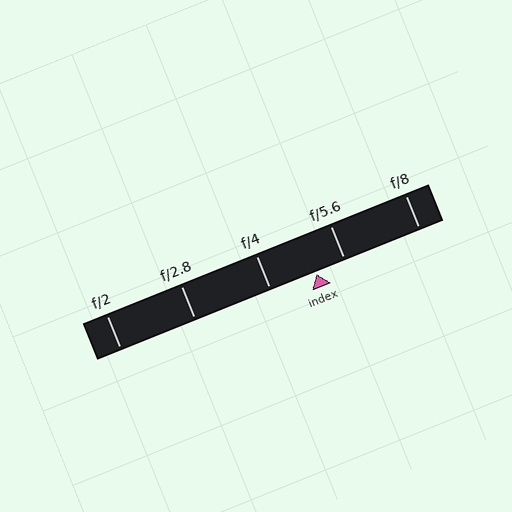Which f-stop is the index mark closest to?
The index mark is closest to f/5.6.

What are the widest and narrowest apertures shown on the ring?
The widest aperture shown is f/2 and the narrowest is f/8.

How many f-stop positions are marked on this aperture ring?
There are 5 f-stop positions marked.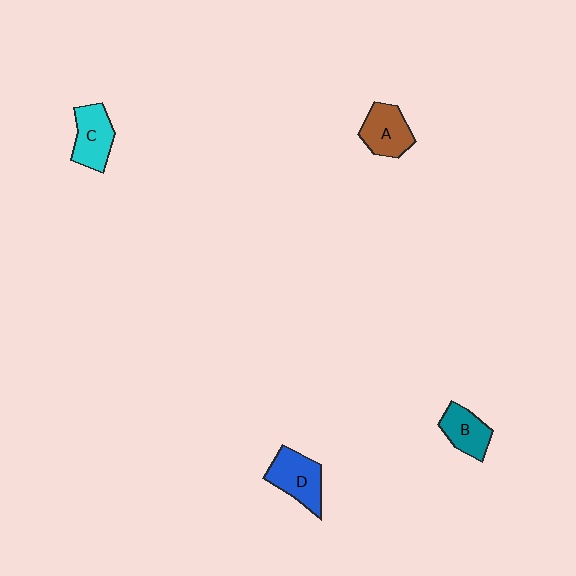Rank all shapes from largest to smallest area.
From largest to smallest: D (blue), C (cyan), A (brown), B (teal).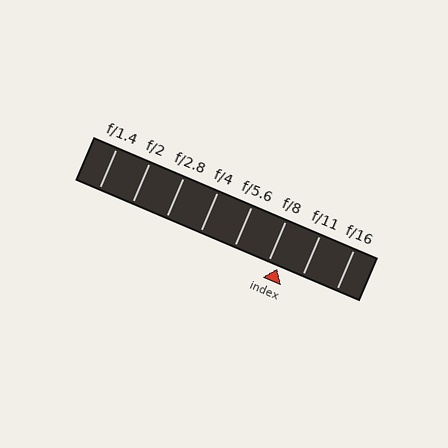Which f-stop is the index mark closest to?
The index mark is closest to f/8.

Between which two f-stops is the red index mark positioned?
The index mark is between f/8 and f/11.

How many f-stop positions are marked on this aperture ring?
There are 8 f-stop positions marked.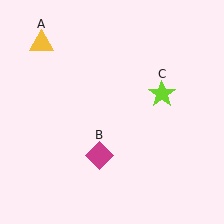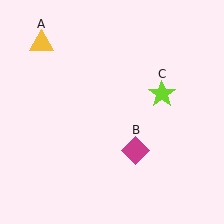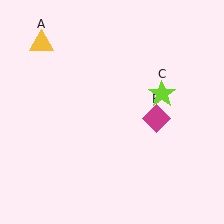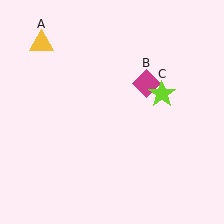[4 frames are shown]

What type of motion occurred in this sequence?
The magenta diamond (object B) rotated counterclockwise around the center of the scene.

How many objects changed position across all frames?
1 object changed position: magenta diamond (object B).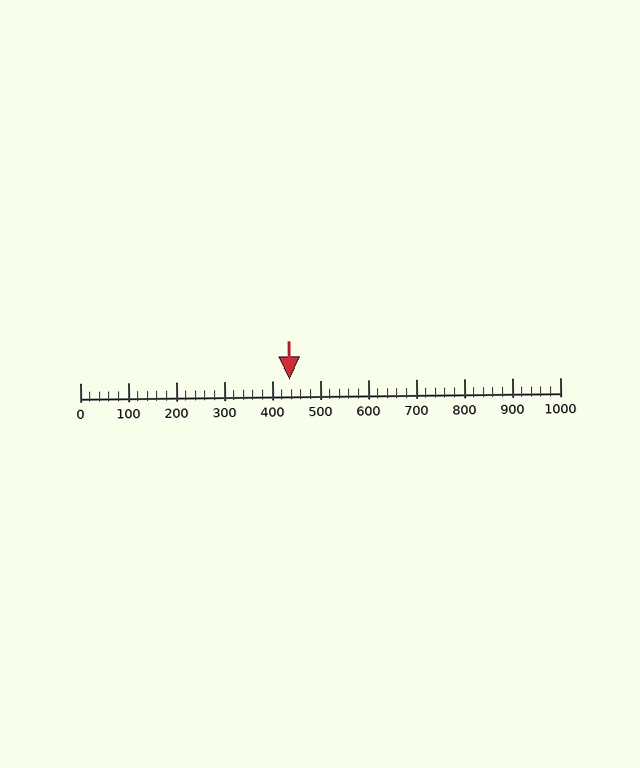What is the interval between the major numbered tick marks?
The major tick marks are spaced 100 units apart.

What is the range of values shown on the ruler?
The ruler shows values from 0 to 1000.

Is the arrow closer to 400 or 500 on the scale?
The arrow is closer to 400.